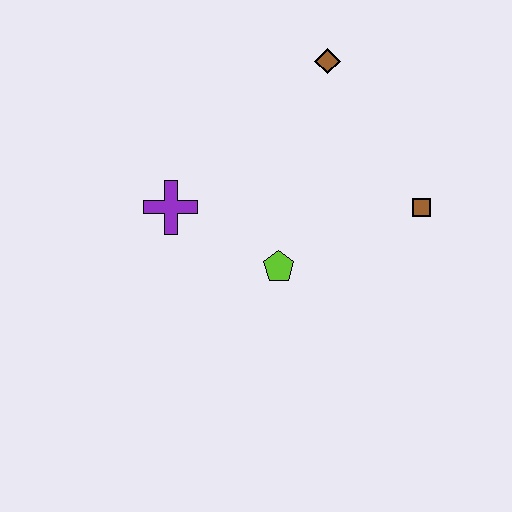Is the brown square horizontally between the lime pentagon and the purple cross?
No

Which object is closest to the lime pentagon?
The purple cross is closest to the lime pentagon.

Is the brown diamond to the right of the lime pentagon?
Yes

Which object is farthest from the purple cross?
The brown square is farthest from the purple cross.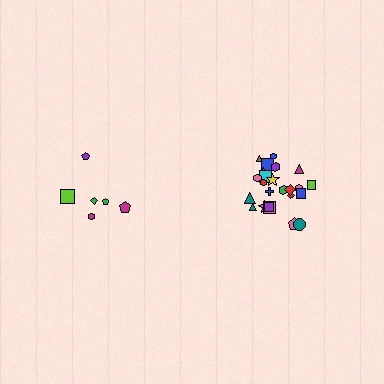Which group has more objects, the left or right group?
The right group.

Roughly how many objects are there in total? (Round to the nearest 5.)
Roughly 30 objects in total.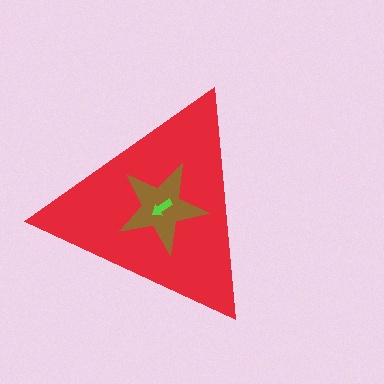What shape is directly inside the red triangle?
The brown star.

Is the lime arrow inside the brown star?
Yes.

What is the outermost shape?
The red triangle.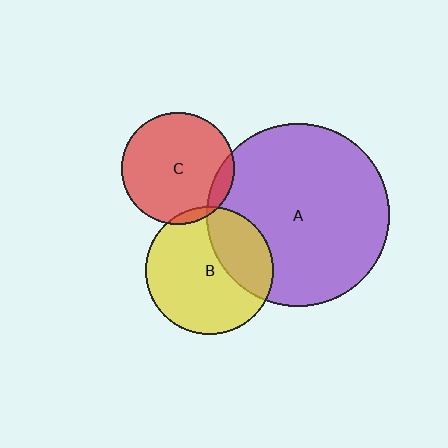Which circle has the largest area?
Circle A (purple).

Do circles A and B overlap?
Yes.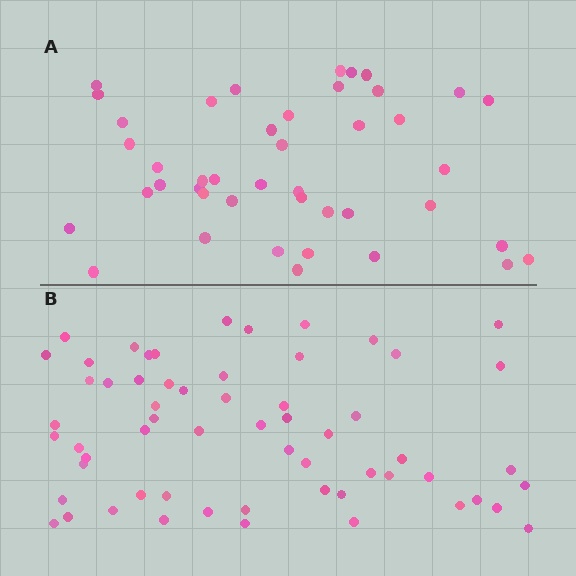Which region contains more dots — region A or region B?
Region B (the bottom region) has more dots.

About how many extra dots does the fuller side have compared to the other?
Region B has approximately 15 more dots than region A.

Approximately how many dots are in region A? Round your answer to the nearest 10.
About 40 dots. (The exact count is 43, which rounds to 40.)